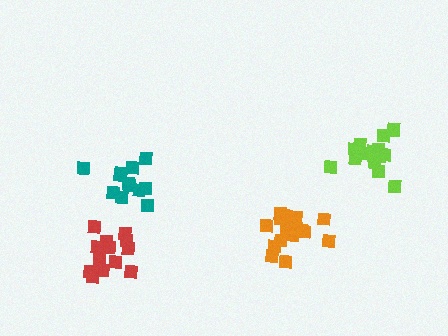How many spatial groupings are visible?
There are 4 spatial groupings.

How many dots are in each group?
Group 1: 17 dots, Group 2: 13 dots, Group 3: 16 dots, Group 4: 12 dots (58 total).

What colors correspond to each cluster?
The clusters are colored: orange, red, lime, teal.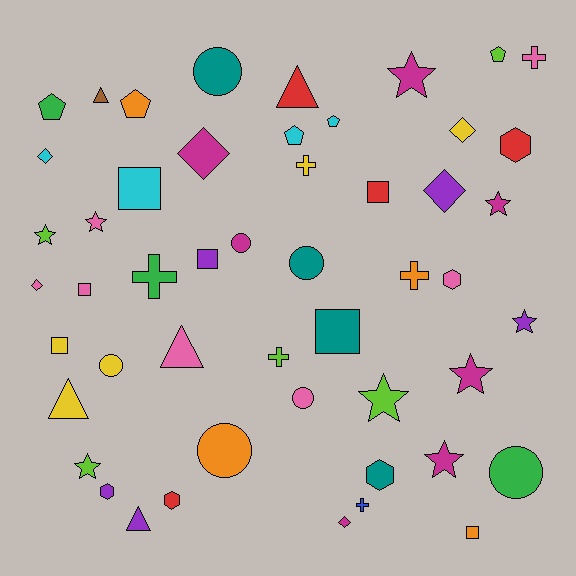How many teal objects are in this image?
There are 4 teal objects.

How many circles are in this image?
There are 7 circles.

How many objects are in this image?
There are 50 objects.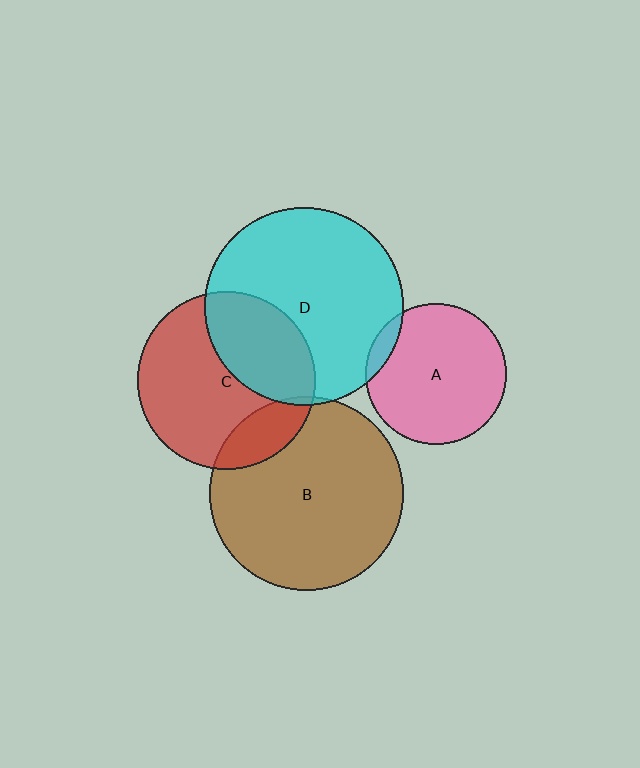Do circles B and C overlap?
Yes.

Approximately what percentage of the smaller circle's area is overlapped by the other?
Approximately 15%.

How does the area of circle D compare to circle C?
Approximately 1.2 times.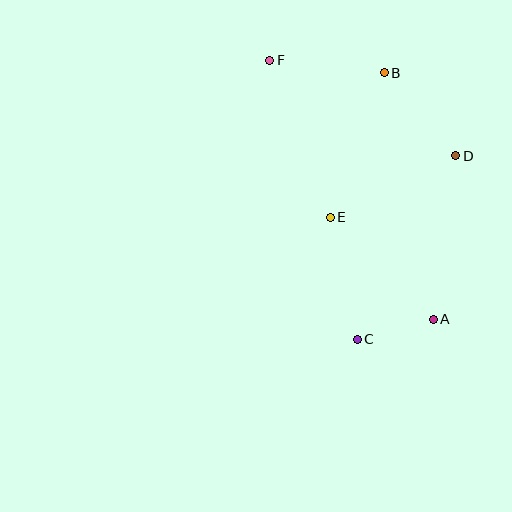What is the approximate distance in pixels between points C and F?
The distance between C and F is approximately 293 pixels.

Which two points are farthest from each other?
Points A and F are farthest from each other.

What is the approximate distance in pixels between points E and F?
The distance between E and F is approximately 168 pixels.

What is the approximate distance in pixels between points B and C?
The distance between B and C is approximately 268 pixels.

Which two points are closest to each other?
Points A and C are closest to each other.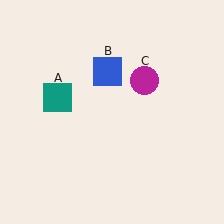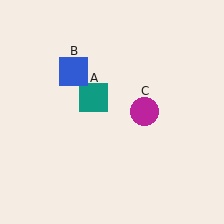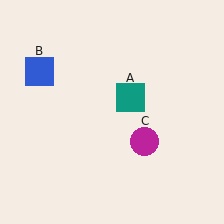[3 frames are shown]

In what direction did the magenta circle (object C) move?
The magenta circle (object C) moved down.